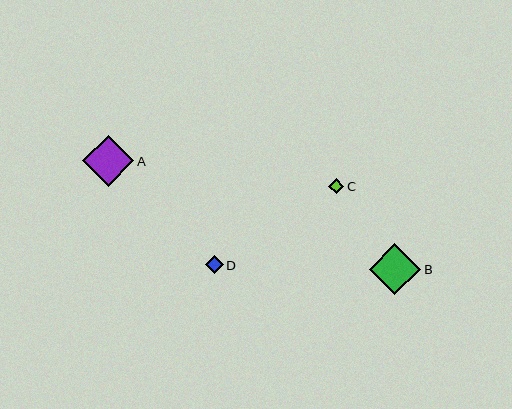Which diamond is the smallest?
Diamond C is the smallest with a size of approximately 15 pixels.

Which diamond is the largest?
Diamond B is the largest with a size of approximately 51 pixels.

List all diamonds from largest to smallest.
From largest to smallest: B, A, D, C.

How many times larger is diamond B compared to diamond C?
Diamond B is approximately 3.3 times the size of diamond C.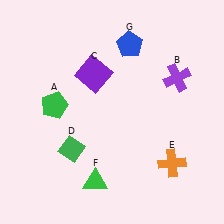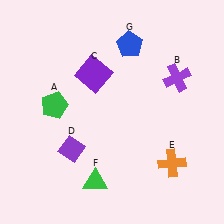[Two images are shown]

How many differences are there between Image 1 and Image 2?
There is 1 difference between the two images.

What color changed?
The diamond (D) changed from green in Image 1 to purple in Image 2.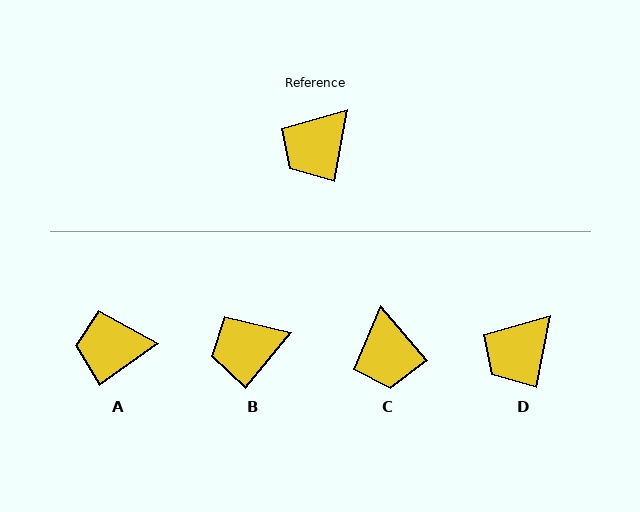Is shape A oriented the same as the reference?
No, it is off by about 45 degrees.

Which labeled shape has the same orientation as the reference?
D.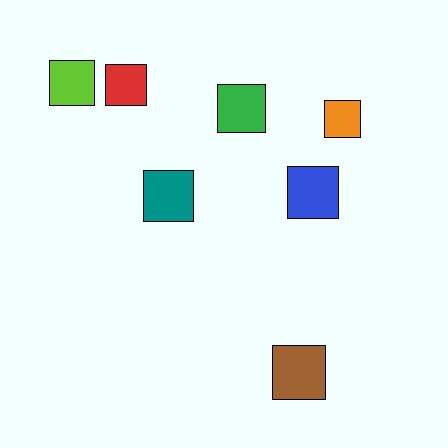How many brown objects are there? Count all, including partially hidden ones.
There is 1 brown object.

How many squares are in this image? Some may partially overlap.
There are 7 squares.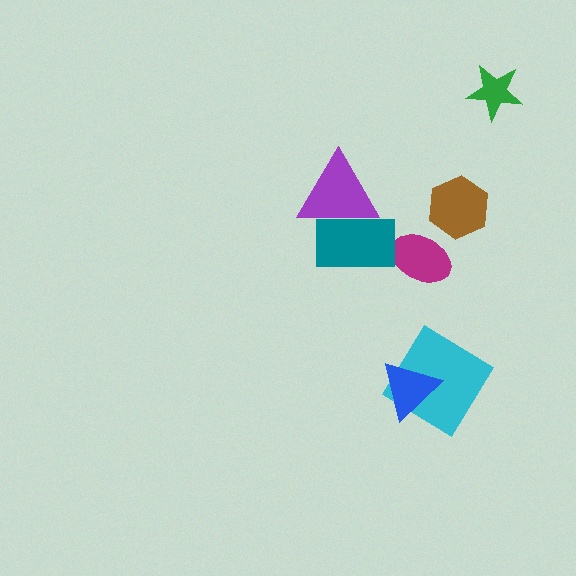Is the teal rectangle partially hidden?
Yes, it is partially covered by another shape.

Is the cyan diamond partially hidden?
Yes, it is partially covered by another shape.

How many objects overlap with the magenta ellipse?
0 objects overlap with the magenta ellipse.